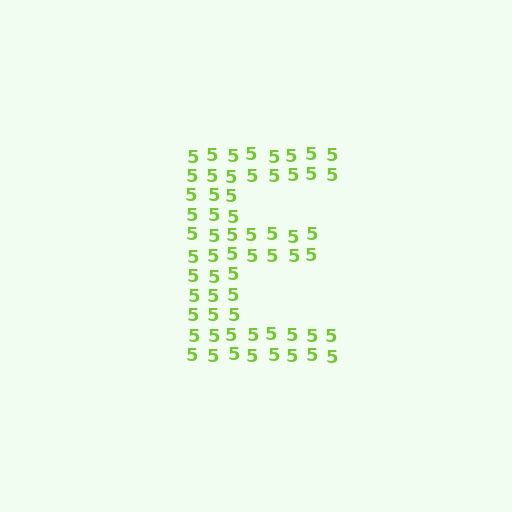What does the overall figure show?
The overall figure shows the letter E.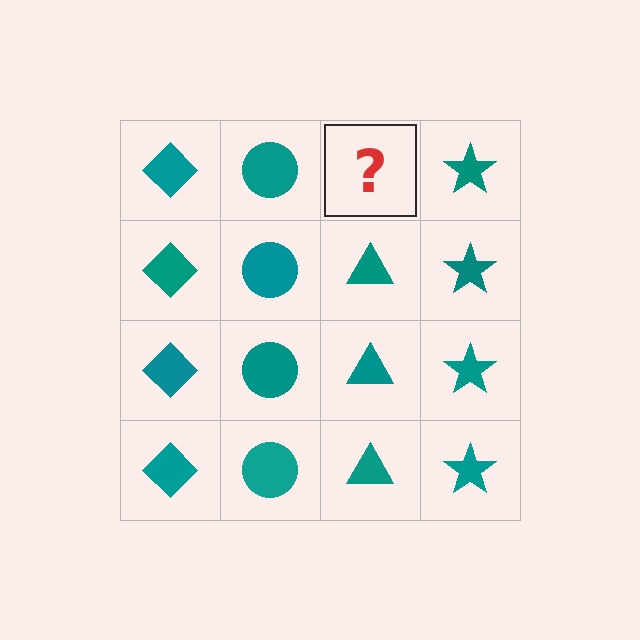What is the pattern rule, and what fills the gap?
The rule is that each column has a consistent shape. The gap should be filled with a teal triangle.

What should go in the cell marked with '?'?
The missing cell should contain a teal triangle.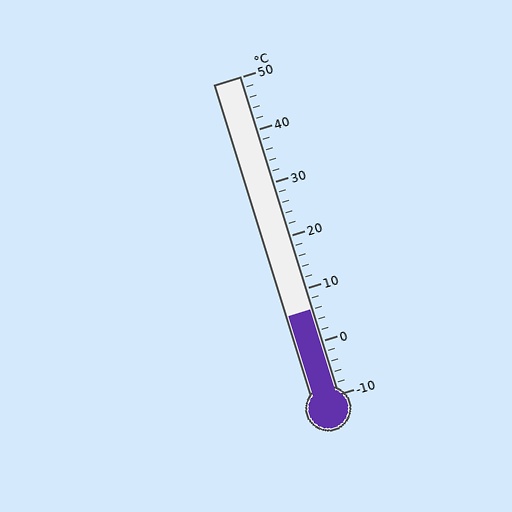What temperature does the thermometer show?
The thermometer shows approximately 6°C.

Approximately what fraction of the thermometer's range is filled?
The thermometer is filled to approximately 25% of its range.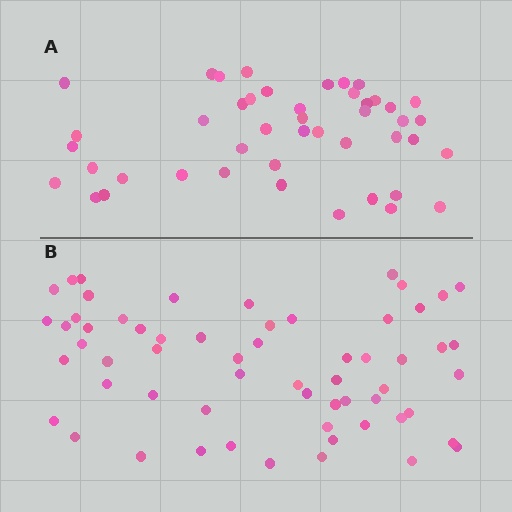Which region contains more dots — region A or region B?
Region B (the bottom region) has more dots.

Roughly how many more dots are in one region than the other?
Region B has approximately 15 more dots than region A.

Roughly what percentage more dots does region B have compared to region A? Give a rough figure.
About 35% more.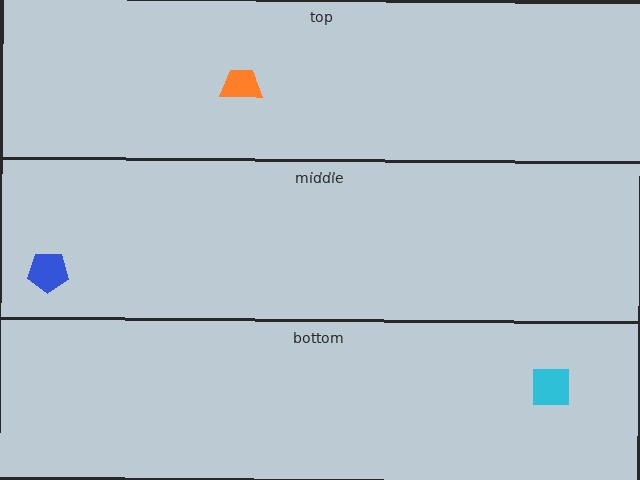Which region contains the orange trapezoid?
The top region.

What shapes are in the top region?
The orange trapezoid.